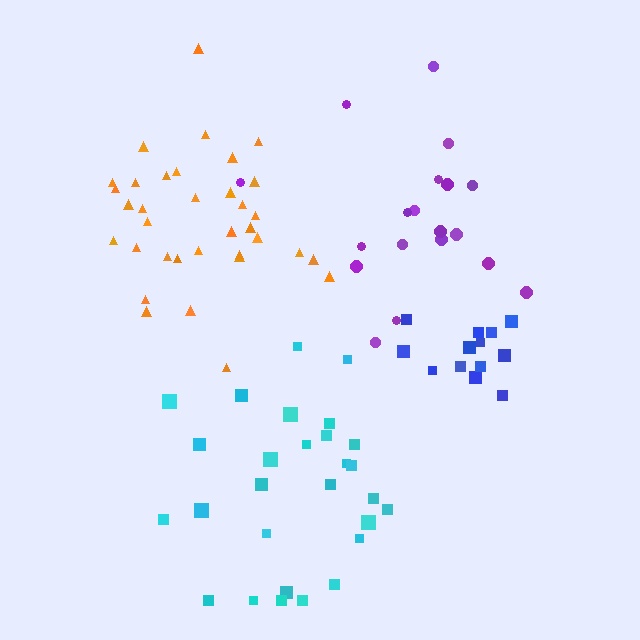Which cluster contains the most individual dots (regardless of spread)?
Orange (35).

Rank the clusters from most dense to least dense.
orange, blue, cyan, purple.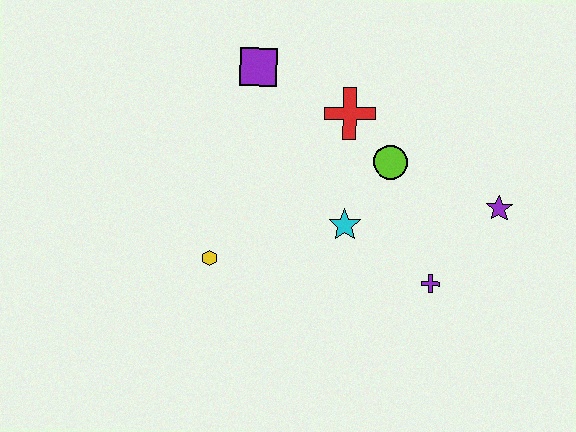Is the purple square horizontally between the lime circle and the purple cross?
No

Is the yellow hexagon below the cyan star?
Yes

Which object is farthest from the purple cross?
The purple square is farthest from the purple cross.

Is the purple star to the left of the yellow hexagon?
No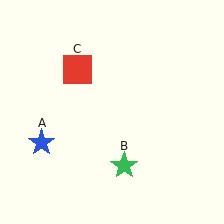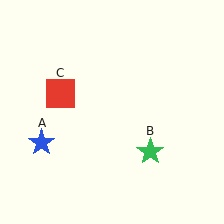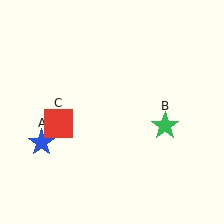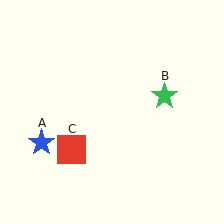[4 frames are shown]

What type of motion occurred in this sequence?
The green star (object B), red square (object C) rotated counterclockwise around the center of the scene.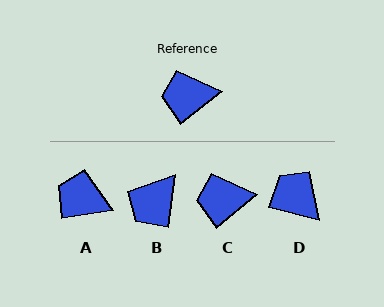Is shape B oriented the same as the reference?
No, it is off by about 44 degrees.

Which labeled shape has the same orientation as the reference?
C.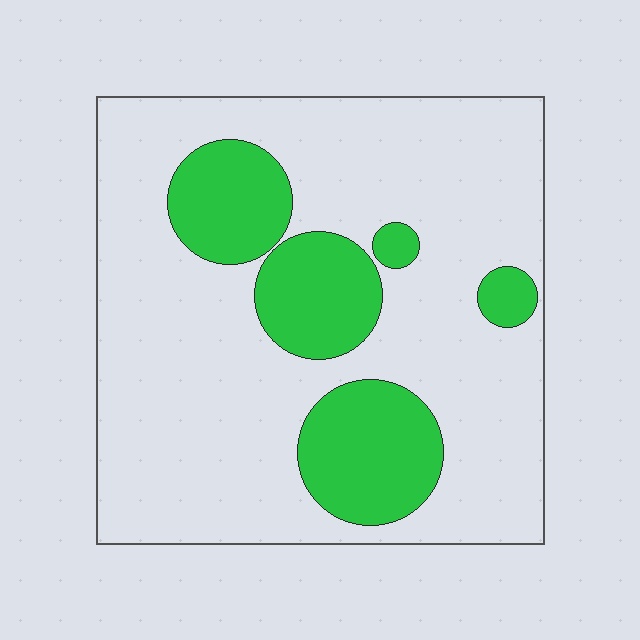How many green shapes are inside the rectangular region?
5.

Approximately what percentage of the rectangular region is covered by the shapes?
Approximately 25%.